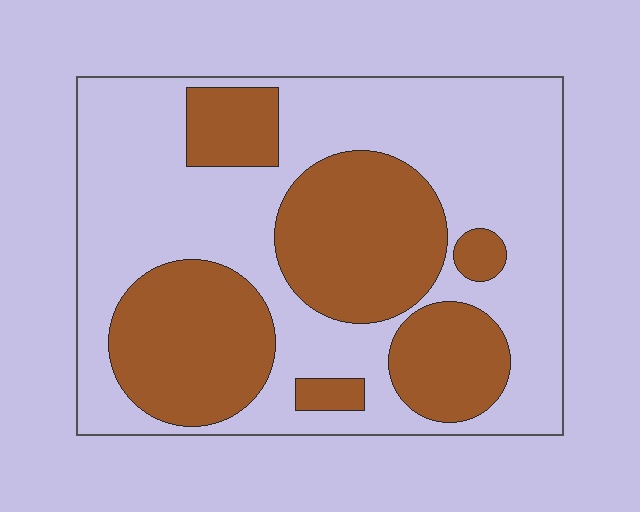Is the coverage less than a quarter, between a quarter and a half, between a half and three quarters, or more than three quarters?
Between a quarter and a half.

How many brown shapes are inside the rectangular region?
6.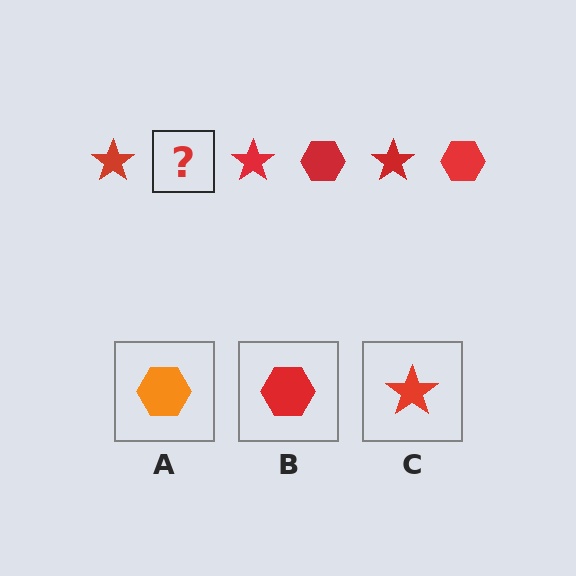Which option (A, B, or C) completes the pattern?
B.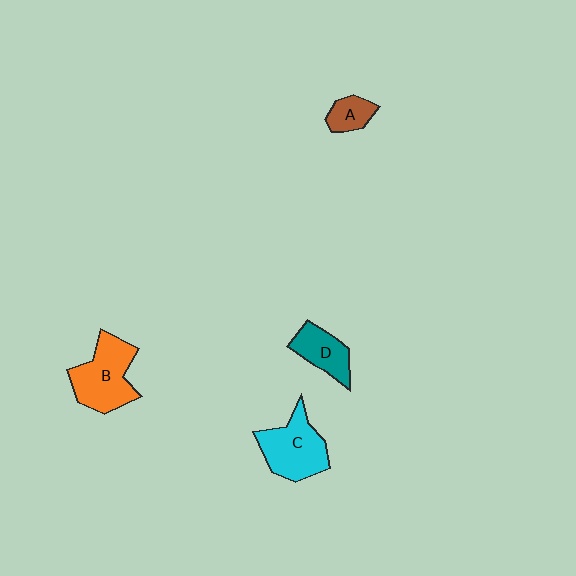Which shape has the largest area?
Shape B (orange).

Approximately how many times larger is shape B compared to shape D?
Approximately 1.7 times.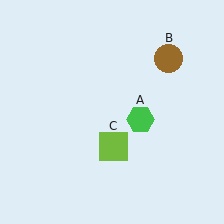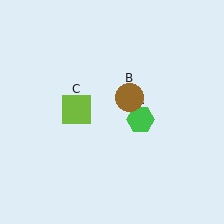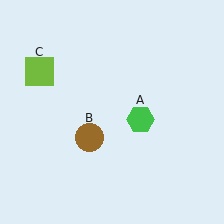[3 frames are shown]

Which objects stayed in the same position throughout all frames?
Green hexagon (object A) remained stationary.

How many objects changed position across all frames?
2 objects changed position: brown circle (object B), lime square (object C).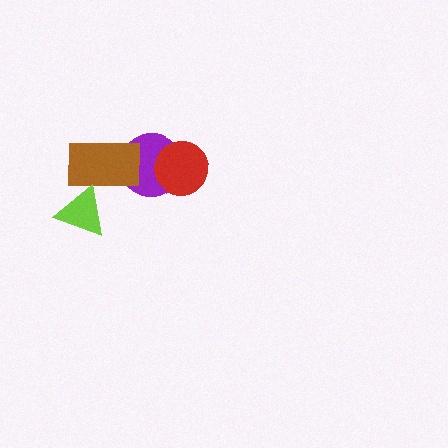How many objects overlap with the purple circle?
2 objects overlap with the purple circle.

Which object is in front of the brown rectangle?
The lime triangle is in front of the brown rectangle.